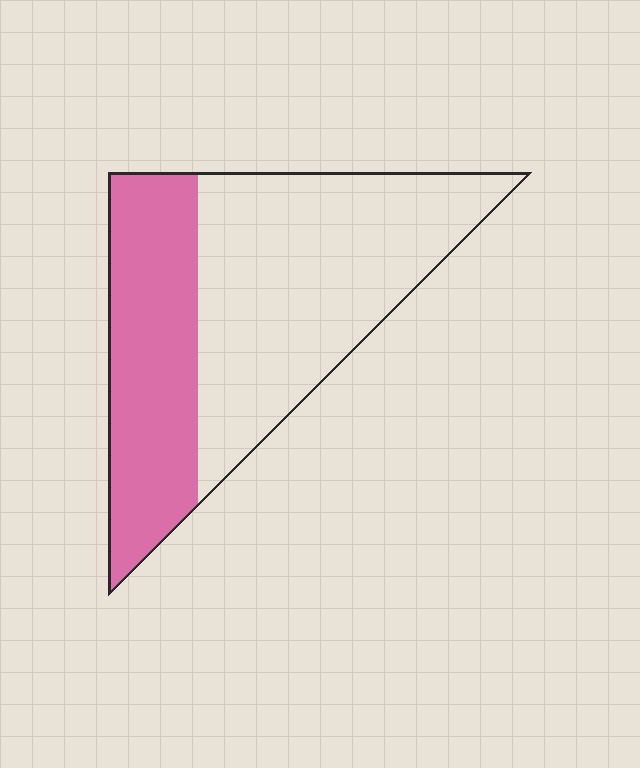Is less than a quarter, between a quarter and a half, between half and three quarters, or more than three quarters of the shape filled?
Between a quarter and a half.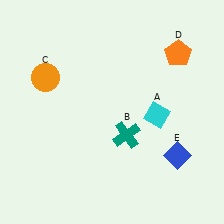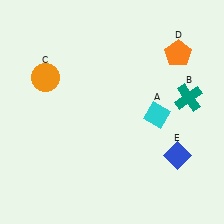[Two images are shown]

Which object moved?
The teal cross (B) moved right.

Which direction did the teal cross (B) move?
The teal cross (B) moved right.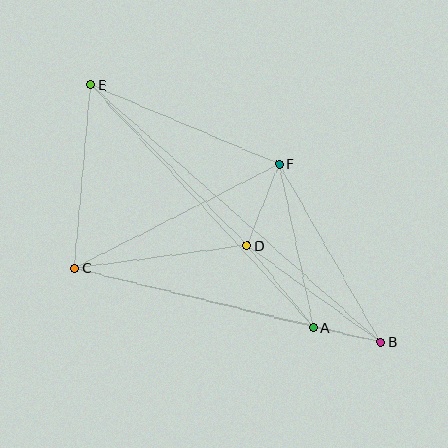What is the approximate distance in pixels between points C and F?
The distance between C and F is approximately 229 pixels.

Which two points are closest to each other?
Points A and B are closest to each other.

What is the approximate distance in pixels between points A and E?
The distance between A and E is approximately 329 pixels.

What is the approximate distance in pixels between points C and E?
The distance between C and E is approximately 184 pixels.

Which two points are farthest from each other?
Points B and E are farthest from each other.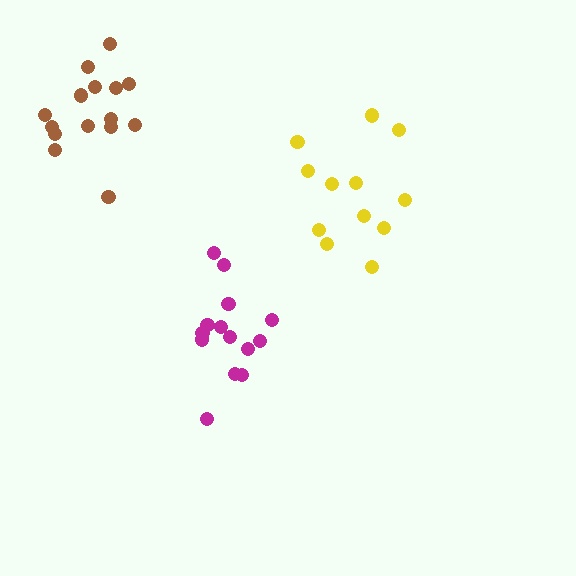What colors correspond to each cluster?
The clusters are colored: magenta, brown, yellow.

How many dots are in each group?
Group 1: 14 dots, Group 2: 15 dots, Group 3: 12 dots (41 total).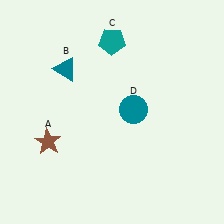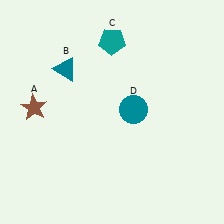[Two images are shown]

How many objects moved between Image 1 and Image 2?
1 object moved between the two images.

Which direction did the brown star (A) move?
The brown star (A) moved up.